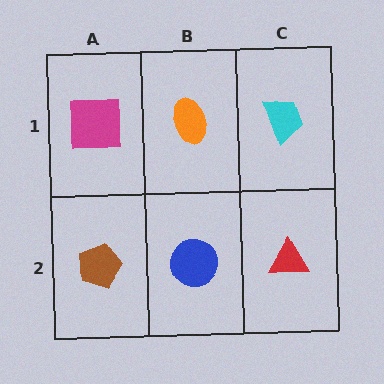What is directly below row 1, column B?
A blue circle.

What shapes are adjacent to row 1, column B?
A blue circle (row 2, column B), a magenta square (row 1, column A), a cyan trapezoid (row 1, column C).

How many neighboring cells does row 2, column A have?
2.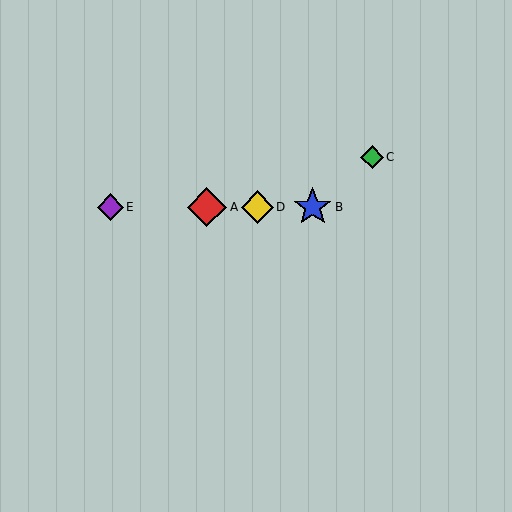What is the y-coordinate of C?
Object C is at y≈157.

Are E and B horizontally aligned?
Yes, both are at y≈207.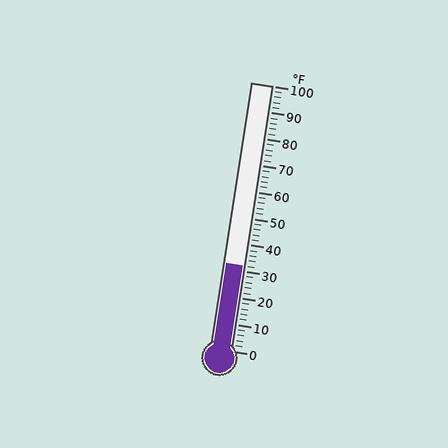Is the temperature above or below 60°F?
The temperature is below 60°F.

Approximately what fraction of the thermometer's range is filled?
The thermometer is filled to approximately 30% of its range.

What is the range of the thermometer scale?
The thermometer scale ranges from 0°F to 100°F.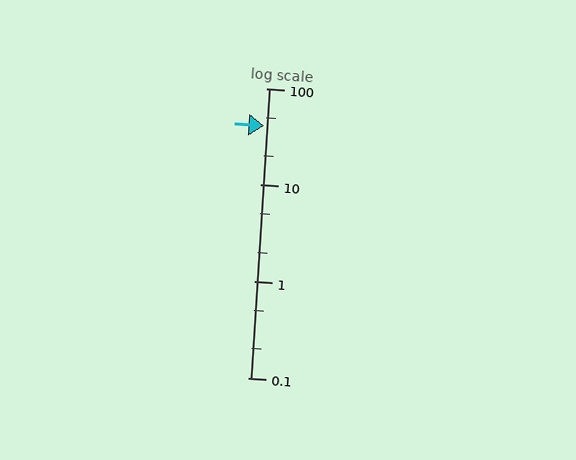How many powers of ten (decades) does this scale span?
The scale spans 3 decades, from 0.1 to 100.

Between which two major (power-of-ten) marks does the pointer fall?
The pointer is between 10 and 100.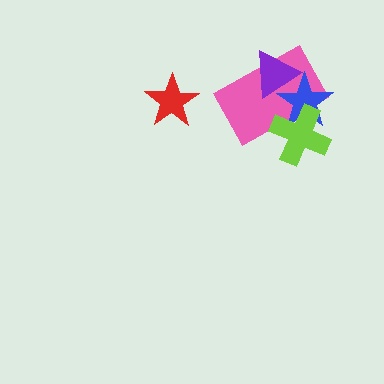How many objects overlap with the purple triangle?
2 objects overlap with the purple triangle.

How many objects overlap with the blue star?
3 objects overlap with the blue star.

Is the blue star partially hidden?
Yes, it is partially covered by another shape.